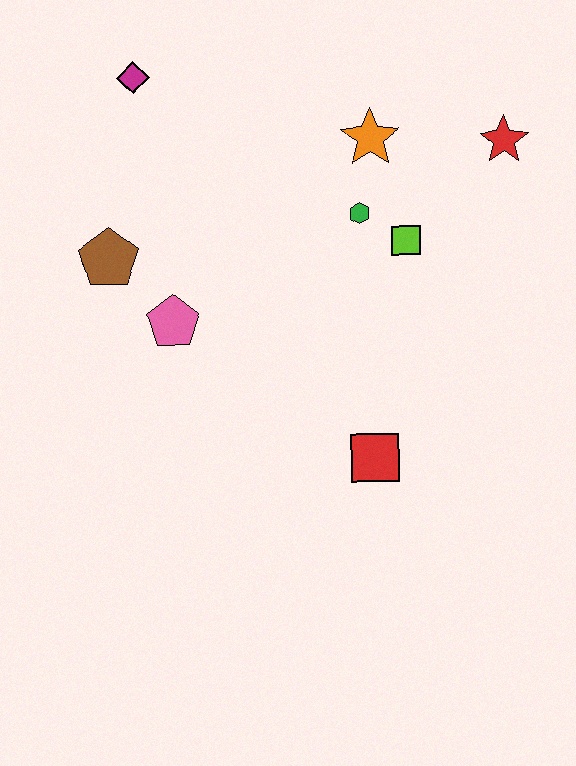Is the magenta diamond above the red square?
Yes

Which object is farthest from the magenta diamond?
The red square is farthest from the magenta diamond.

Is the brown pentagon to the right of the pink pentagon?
No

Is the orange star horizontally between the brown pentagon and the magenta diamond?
No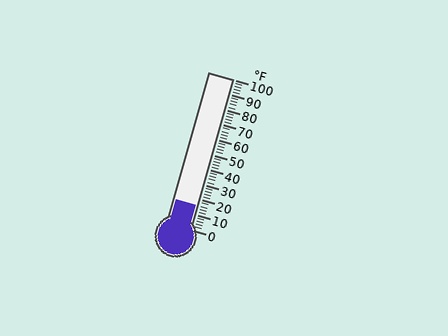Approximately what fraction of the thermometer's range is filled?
The thermometer is filled to approximately 15% of its range.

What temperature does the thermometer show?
The thermometer shows approximately 16°F.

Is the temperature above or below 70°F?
The temperature is below 70°F.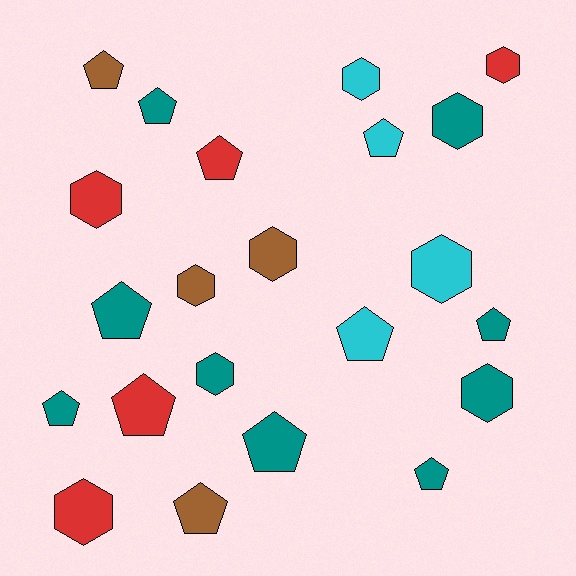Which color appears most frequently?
Teal, with 9 objects.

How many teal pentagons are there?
There are 6 teal pentagons.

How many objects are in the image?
There are 22 objects.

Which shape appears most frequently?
Pentagon, with 12 objects.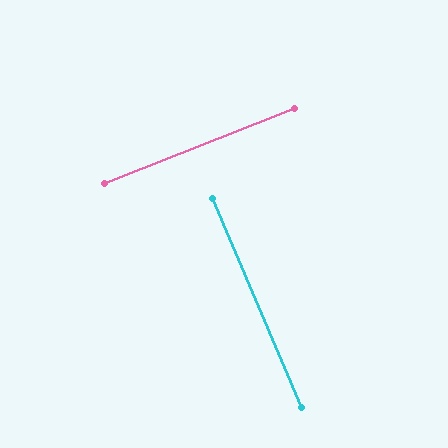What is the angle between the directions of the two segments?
Approximately 88 degrees.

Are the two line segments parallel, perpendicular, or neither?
Perpendicular — they meet at approximately 88°.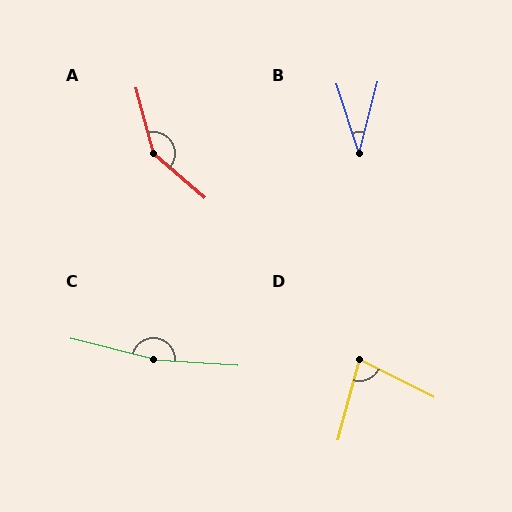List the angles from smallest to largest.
B (32°), D (79°), A (146°), C (170°).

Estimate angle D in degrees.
Approximately 79 degrees.